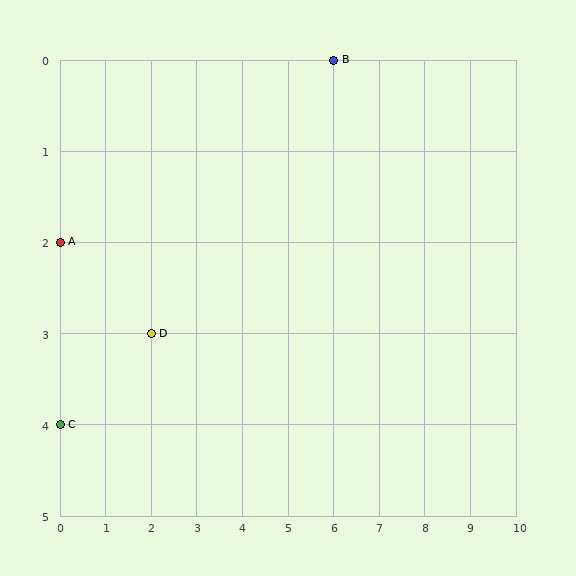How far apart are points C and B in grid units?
Points C and B are 6 columns and 4 rows apart (about 7.2 grid units diagonally).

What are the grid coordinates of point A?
Point A is at grid coordinates (0, 2).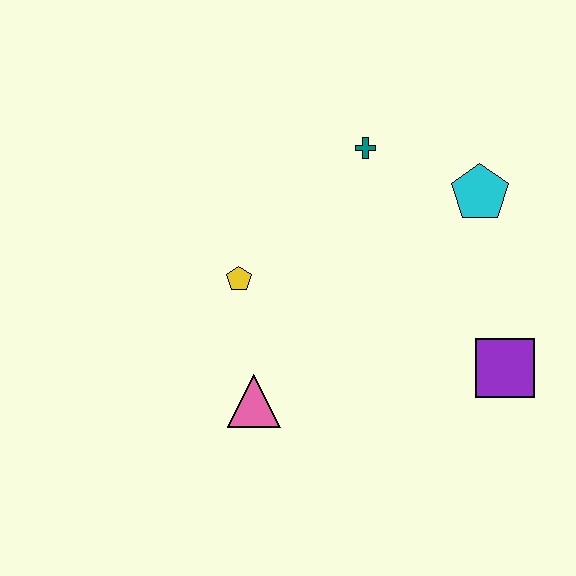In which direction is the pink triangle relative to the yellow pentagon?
The pink triangle is below the yellow pentagon.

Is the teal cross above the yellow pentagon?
Yes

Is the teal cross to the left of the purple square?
Yes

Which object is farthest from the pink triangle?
The cyan pentagon is farthest from the pink triangle.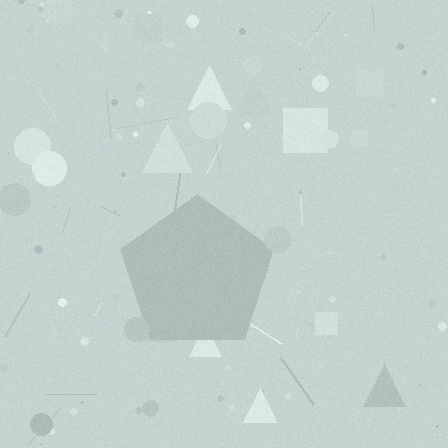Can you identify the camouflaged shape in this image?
The camouflaged shape is a pentagon.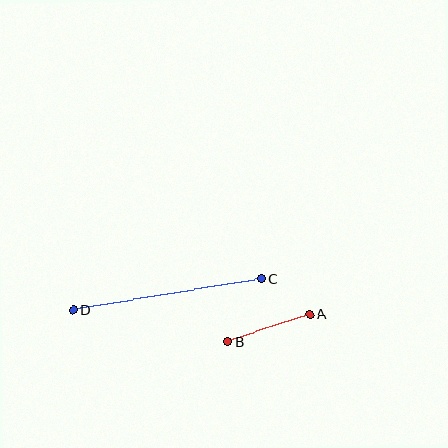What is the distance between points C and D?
The distance is approximately 190 pixels.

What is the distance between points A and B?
The distance is approximately 87 pixels.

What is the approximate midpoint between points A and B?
The midpoint is at approximately (269, 328) pixels.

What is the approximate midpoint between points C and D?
The midpoint is at approximately (168, 295) pixels.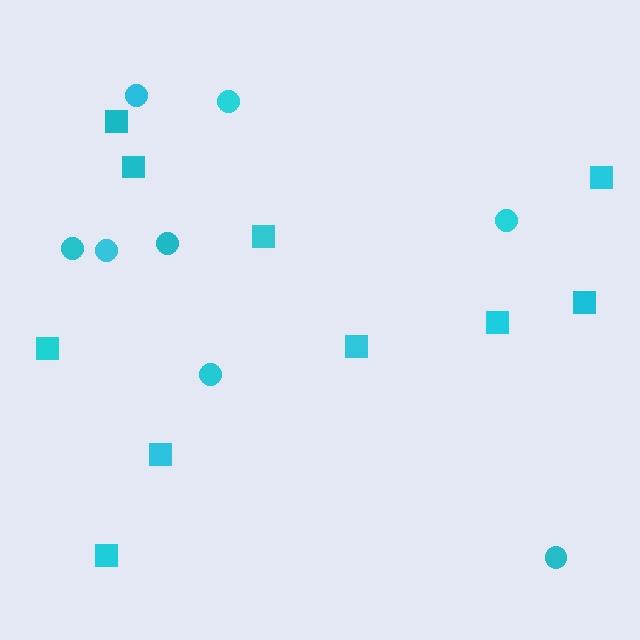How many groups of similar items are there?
There are 2 groups: one group of squares (10) and one group of circles (8).